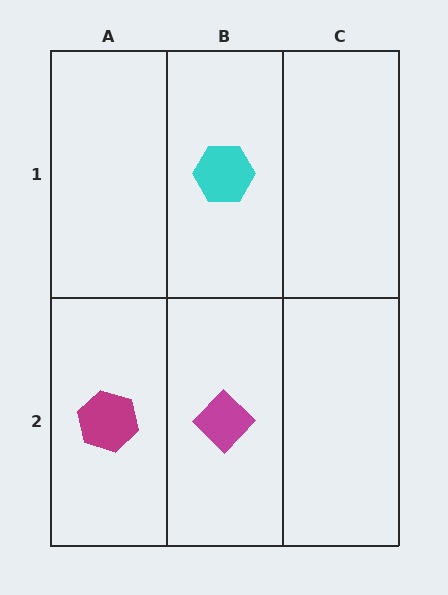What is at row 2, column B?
A magenta diamond.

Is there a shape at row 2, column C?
No, that cell is empty.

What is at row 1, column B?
A cyan hexagon.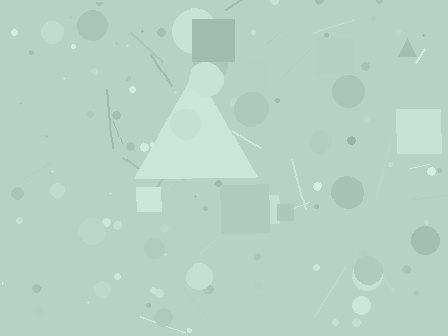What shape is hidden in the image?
A triangle is hidden in the image.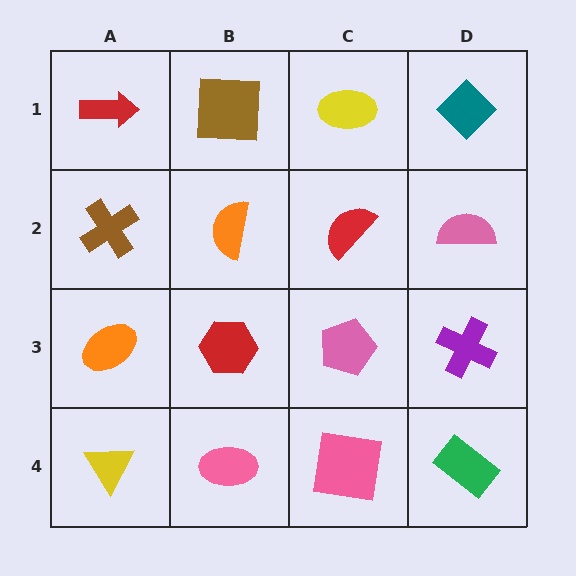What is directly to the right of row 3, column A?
A red hexagon.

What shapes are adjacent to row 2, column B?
A brown square (row 1, column B), a red hexagon (row 3, column B), a brown cross (row 2, column A), a red semicircle (row 2, column C).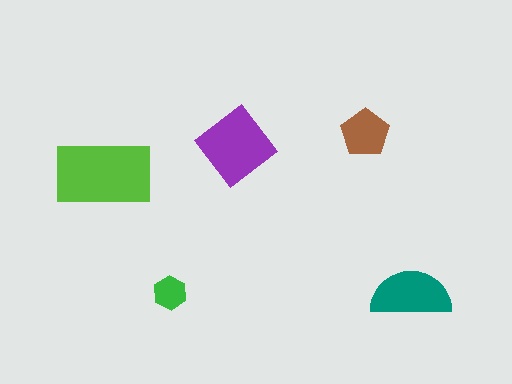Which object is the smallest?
The green hexagon.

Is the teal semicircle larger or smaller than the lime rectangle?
Smaller.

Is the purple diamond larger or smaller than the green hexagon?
Larger.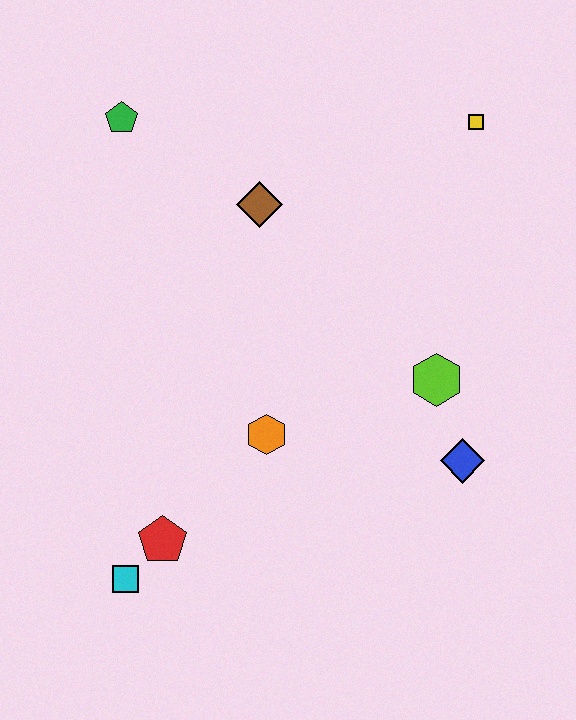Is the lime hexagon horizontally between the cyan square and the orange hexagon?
No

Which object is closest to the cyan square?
The red pentagon is closest to the cyan square.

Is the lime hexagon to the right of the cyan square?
Yes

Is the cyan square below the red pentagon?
Yes